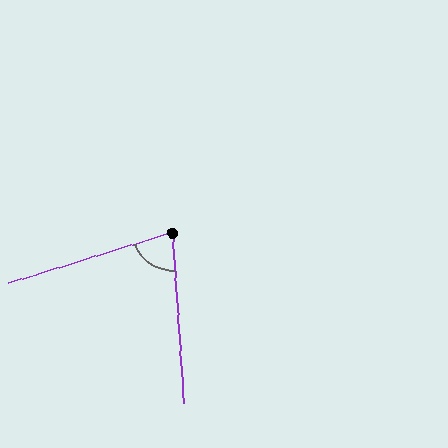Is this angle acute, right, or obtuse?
It is acute.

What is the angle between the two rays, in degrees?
Approximately 77 degrees.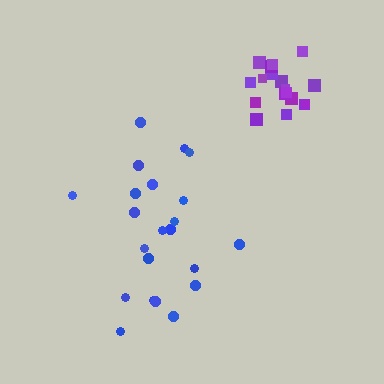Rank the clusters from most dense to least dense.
purple, blue.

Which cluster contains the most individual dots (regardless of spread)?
Blue (22).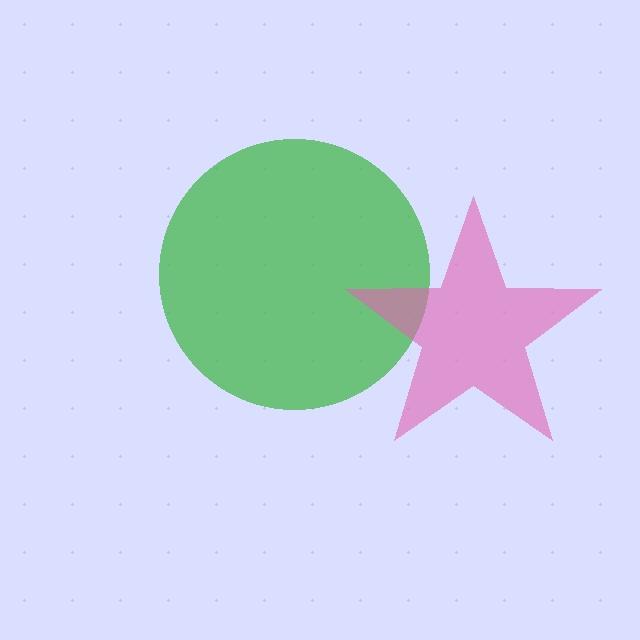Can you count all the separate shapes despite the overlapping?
Yes, there are 2 separate shapes.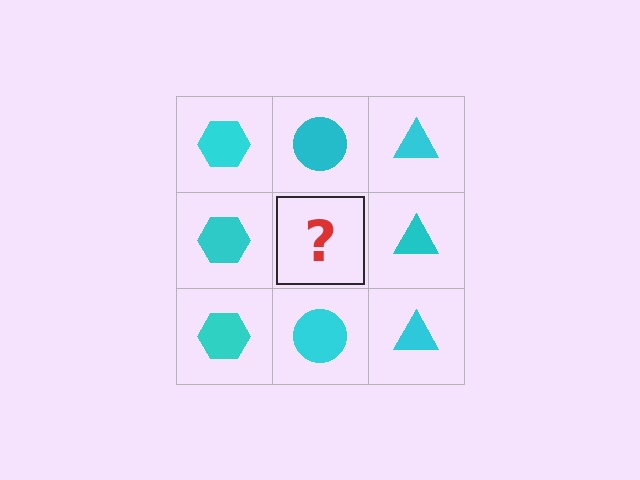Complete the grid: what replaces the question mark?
The question mark should be replaced with a cyan circle.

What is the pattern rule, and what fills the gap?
The rule is that each column has a consistent shape. The gap should be filled with a cyan circle.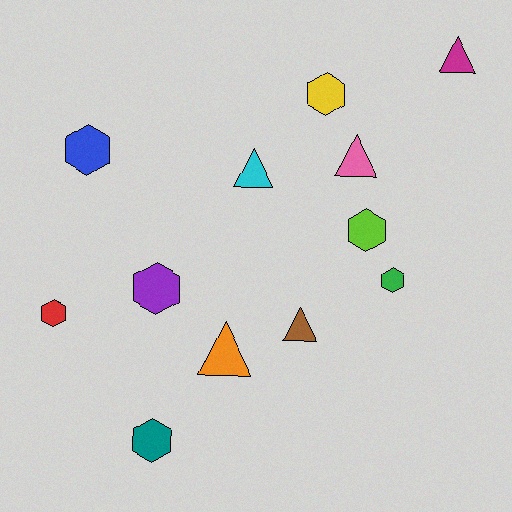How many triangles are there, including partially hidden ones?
There are 5 triangles.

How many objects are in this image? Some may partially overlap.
There are 12 objects.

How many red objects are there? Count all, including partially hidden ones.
There is 1 red object.